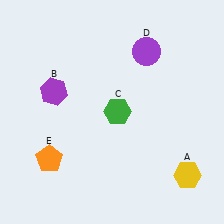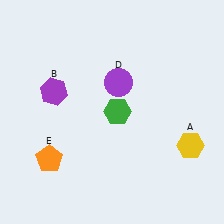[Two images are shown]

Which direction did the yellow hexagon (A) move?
The yellow hexagon (A) moved up.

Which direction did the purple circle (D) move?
The purple circle (D) moved down.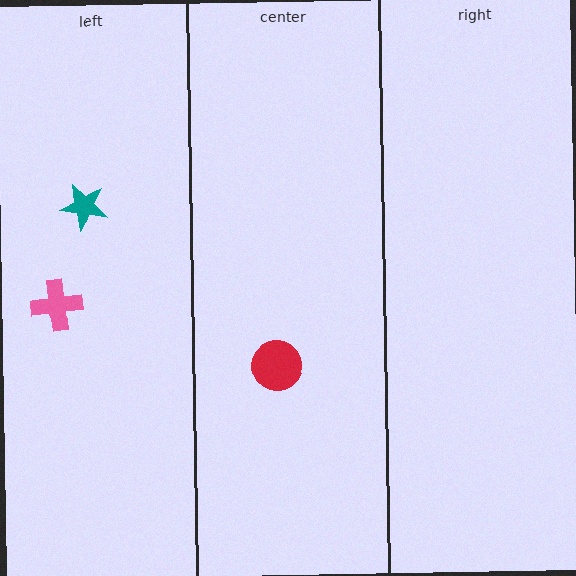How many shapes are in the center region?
1.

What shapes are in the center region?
The red circle.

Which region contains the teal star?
The left region.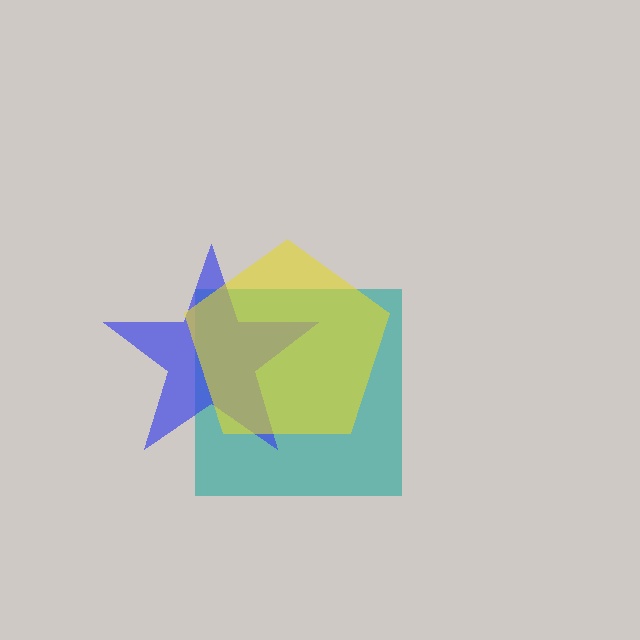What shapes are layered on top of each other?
The layered shapes are: a teal square, a blue star, a yellow pentagon.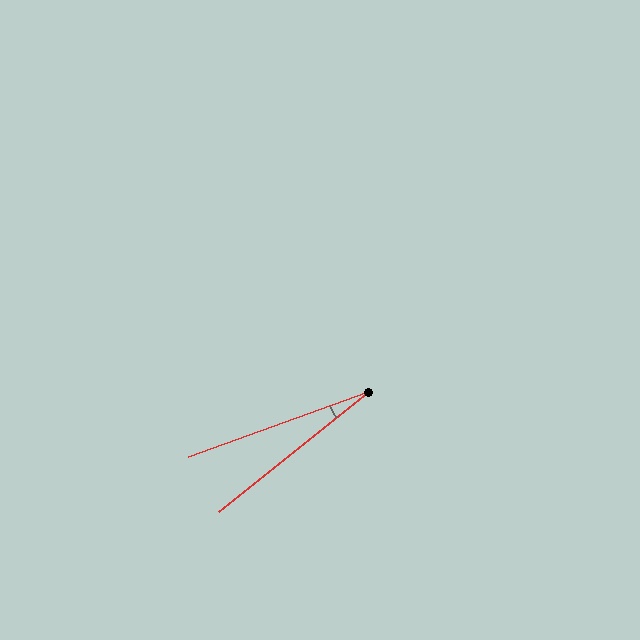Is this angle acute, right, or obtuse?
It is acute.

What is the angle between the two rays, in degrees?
Approximately 19 degrees.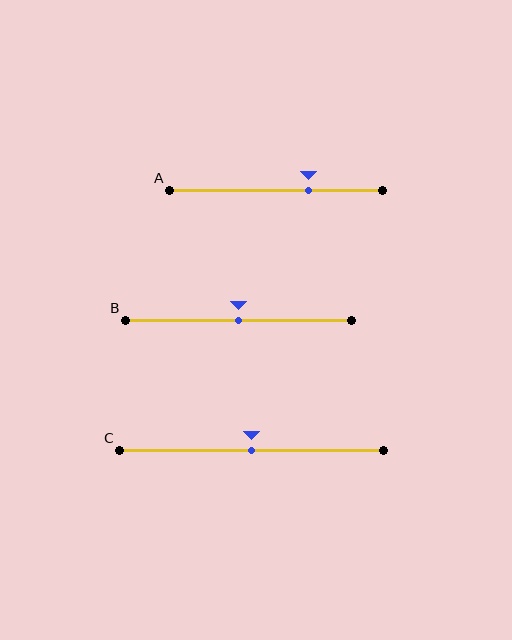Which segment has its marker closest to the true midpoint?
Segment B has its marker closest to the true midpoint.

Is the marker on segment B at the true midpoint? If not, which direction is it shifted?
Yes, the marker on segment B is at the true midpoint.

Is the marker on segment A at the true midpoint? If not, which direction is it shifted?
No, the marker on segment A is shifted to the right by about 15% of the segment length.